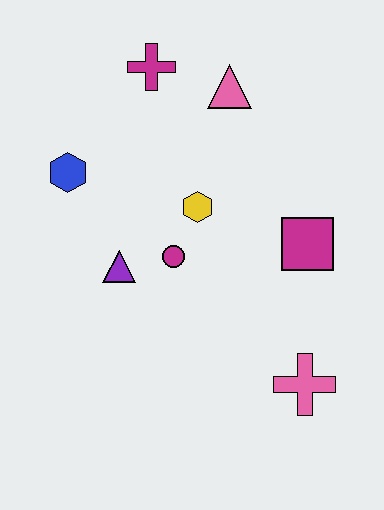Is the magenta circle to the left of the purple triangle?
No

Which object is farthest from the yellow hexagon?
The pink cross is farthest from the yellow hexagon.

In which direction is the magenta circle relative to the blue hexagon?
The magenta circle is to the right of the blue hexagon.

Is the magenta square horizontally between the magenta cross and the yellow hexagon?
No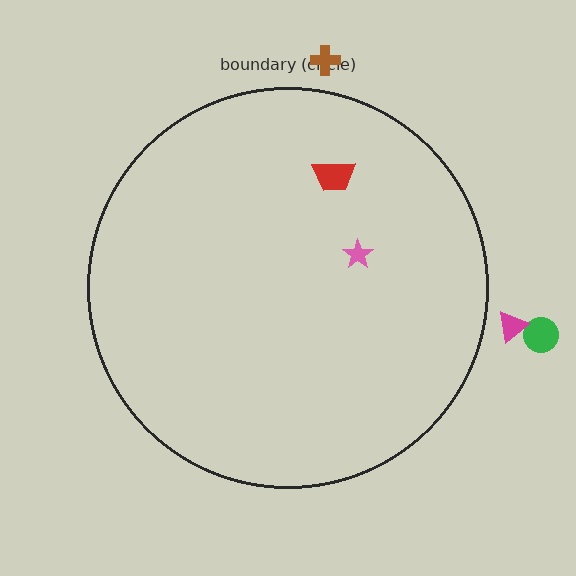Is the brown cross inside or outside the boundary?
Outside.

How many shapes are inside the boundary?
2 inside, 3 outside.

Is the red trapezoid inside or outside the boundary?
Inside.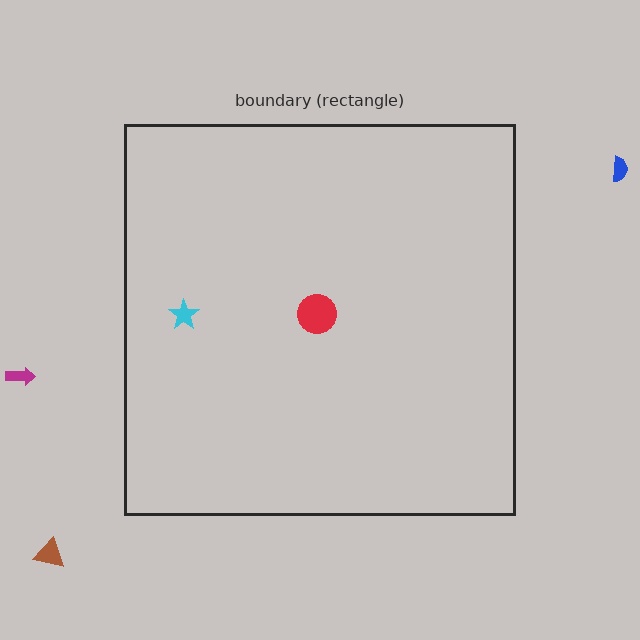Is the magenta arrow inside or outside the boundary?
Outside.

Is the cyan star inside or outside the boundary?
Inside.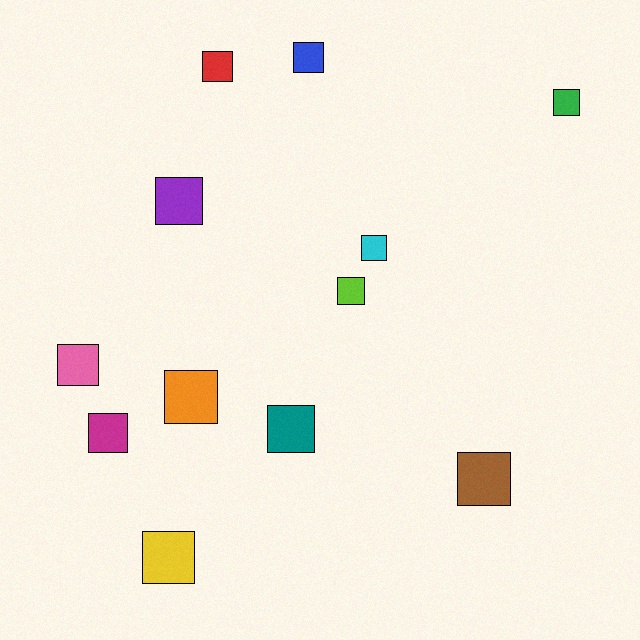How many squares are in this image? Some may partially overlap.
There are 12 squares.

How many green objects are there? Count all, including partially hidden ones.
There is 1 green object.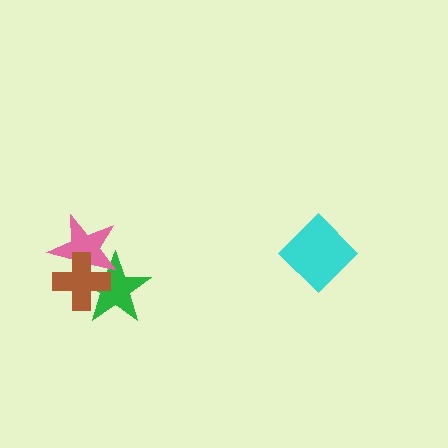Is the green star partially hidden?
Yes, it is partially covered by another shape.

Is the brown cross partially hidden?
No, no other shape covers it.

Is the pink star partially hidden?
Yes, it is partially covered by another shape.